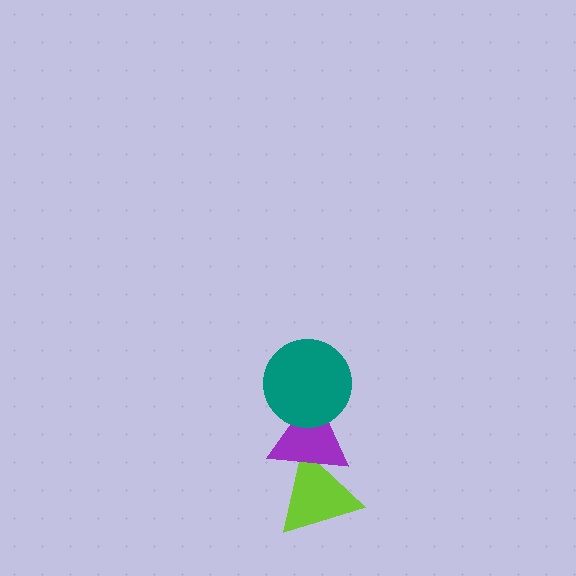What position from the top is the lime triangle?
The lime triangle is 3rd from the top.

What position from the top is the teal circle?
The teal circle is 1st from the top.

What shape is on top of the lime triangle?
The purple triangle is on top of the lime triangle.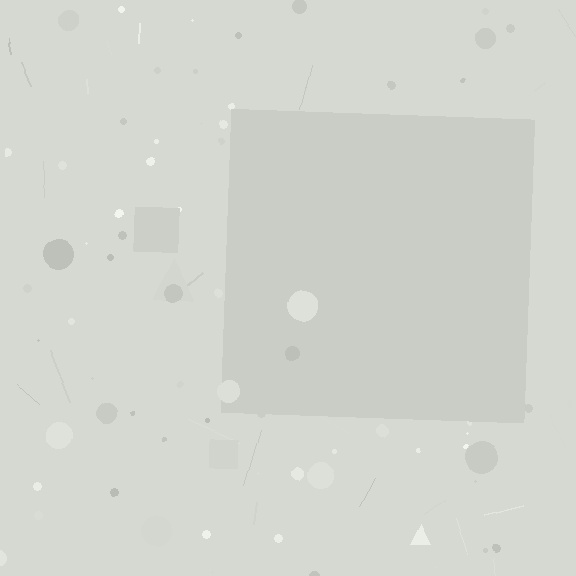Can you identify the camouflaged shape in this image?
The camouflaged shape is a square.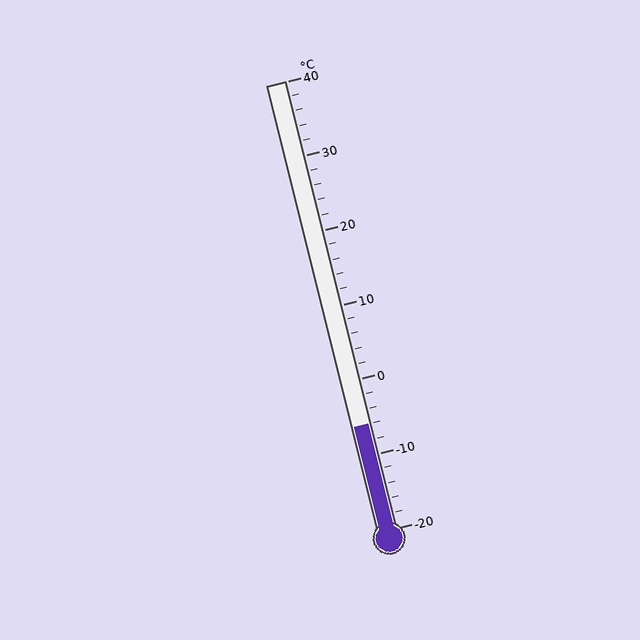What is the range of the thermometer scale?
The thermometer scale ranges from -20°C to 40°C.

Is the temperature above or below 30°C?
The temperature is below 30°C.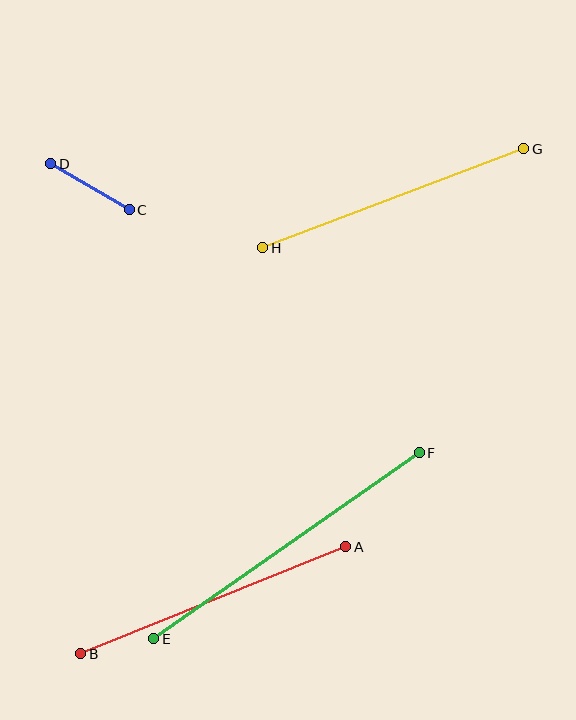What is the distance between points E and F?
The distance is approximately 324 pixels.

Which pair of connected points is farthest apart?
Points E and F are farthest apart.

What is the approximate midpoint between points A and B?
The midpoint is at approximately (213, 600) pixels.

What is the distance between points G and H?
The distance is approximately 279 pixels.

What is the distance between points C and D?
The distance is approximately 91 pixels.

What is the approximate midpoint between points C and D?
The midpoint is at approximately (90, 187) pixels.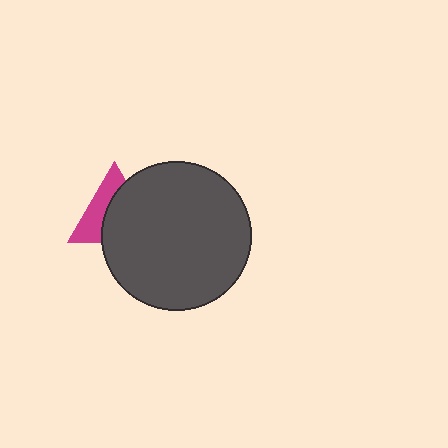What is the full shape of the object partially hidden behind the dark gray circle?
The partially hidden object is a magenta triangle.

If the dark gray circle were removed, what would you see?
You would see the complete magenta triangle.